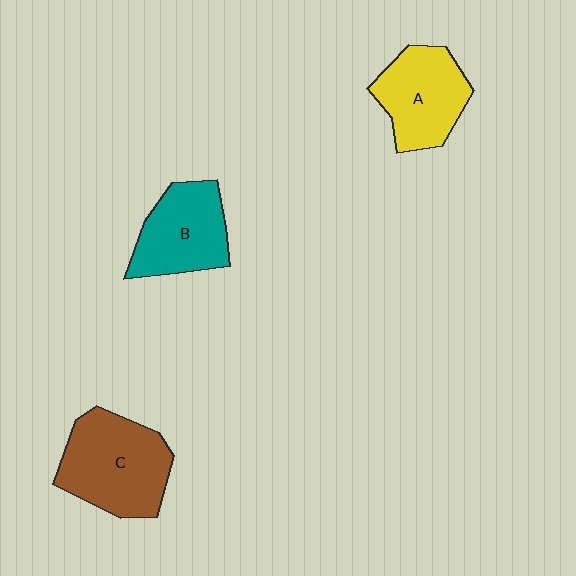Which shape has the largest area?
Shape C (brown).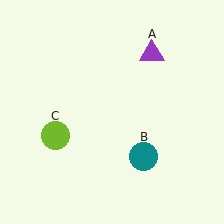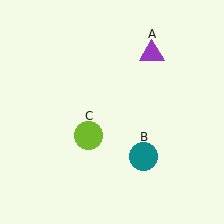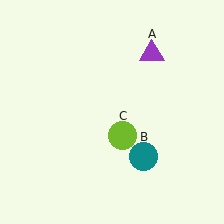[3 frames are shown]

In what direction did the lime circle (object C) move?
The lime circle (object C) moved right.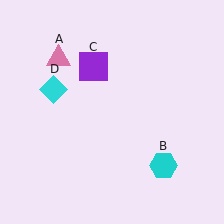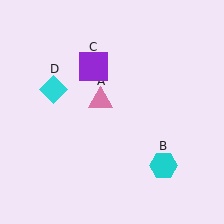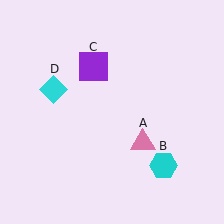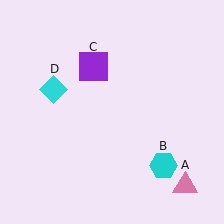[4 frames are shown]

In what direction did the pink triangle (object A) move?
The pink triangle (object A) moved down and to the right.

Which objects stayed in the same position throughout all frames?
Cyan hexagon (object B) and purple square (object C) and cyan diamond (object D) remained stationary.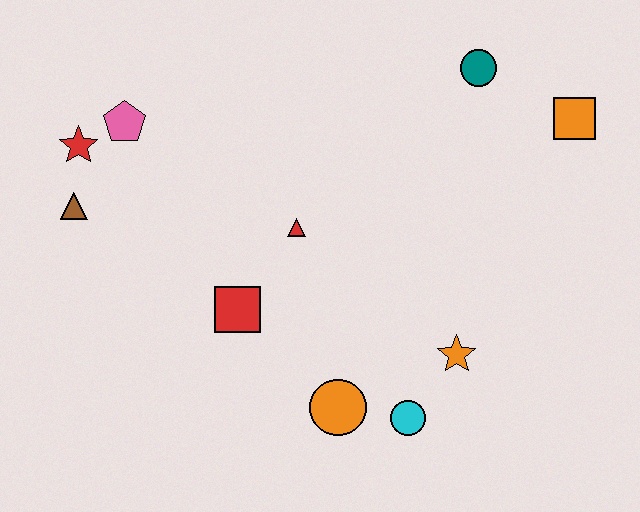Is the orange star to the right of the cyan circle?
Yes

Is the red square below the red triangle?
Yes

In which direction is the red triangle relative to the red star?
The red triangle is to the right of the red star.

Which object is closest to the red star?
The pink pentagon is closest to the red star.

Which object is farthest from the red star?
The orange square is farthest from the red star.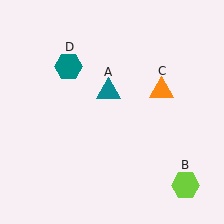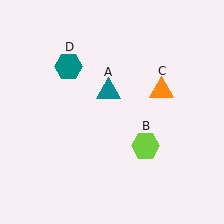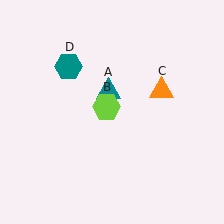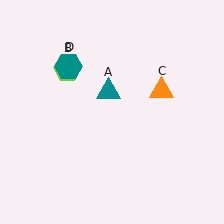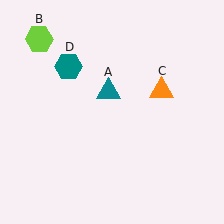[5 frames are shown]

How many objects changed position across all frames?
1 object changed position: lime hexagon (object B).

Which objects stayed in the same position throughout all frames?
Teal triangle (object A) and orange triangle (object C) and teal hexagon (object D) remained stationary.